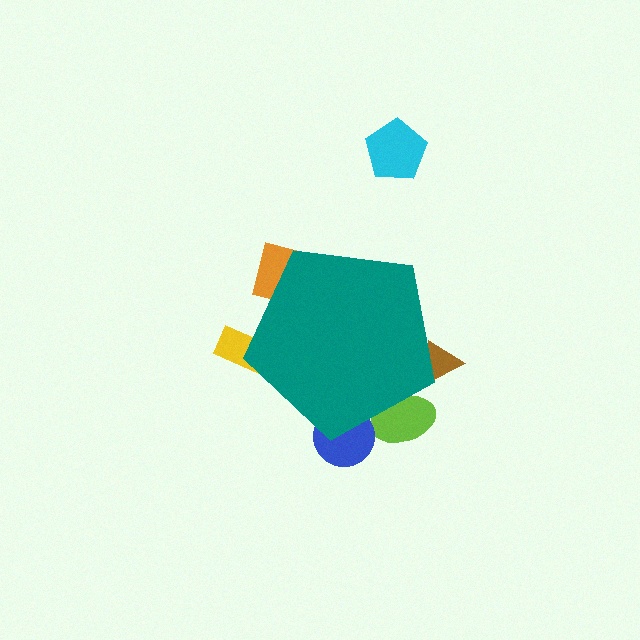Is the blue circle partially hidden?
Yes, the blue circle is partially hidden behind the teal pentagon.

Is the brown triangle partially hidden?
Yes, the brown triangle is partially hidden behind the teal pentagon.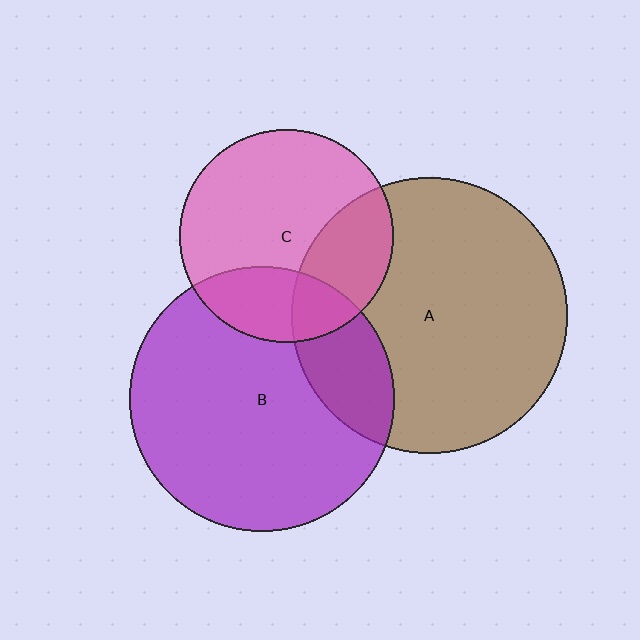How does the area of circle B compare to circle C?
Approximately 1.5 times.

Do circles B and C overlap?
Yes.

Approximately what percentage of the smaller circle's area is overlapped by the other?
Approximately 25%.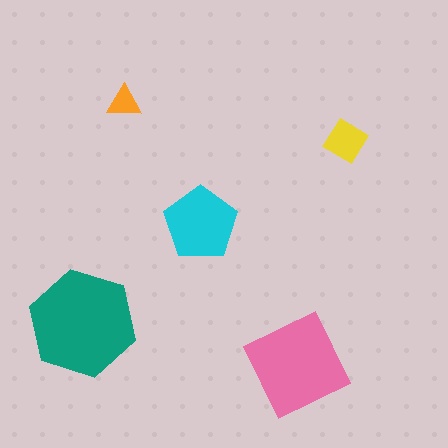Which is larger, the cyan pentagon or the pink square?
The pink square.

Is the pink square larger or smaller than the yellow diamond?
Larger.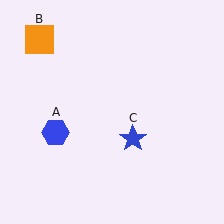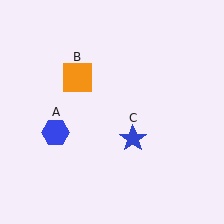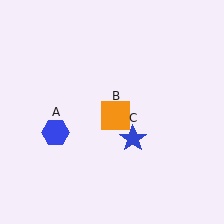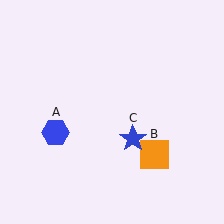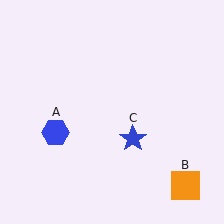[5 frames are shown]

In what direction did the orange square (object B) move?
The orange square (object B) moved down and to the right.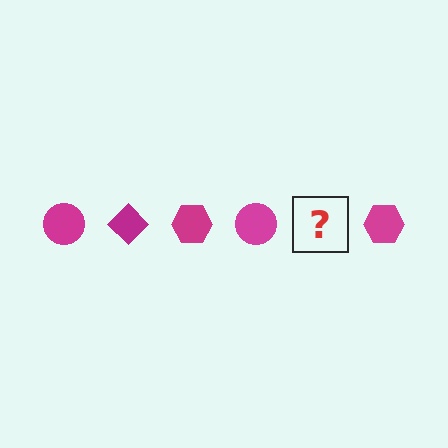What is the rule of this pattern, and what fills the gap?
The rule is that the pattern cycles through circle, diamond, hexagon shapes in magenta. The gap should be filled with a magenta diamond.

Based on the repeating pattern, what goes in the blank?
The blank should be a magenta diamond.